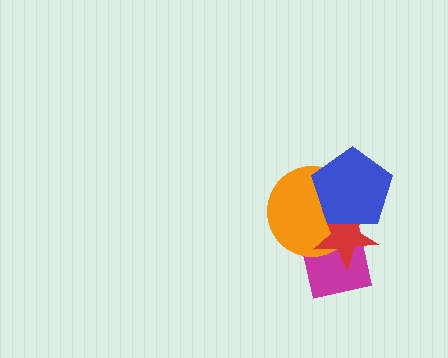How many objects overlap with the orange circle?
3 objects overlap with the orange circle.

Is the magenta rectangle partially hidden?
Yes, it is partially covered by another shape.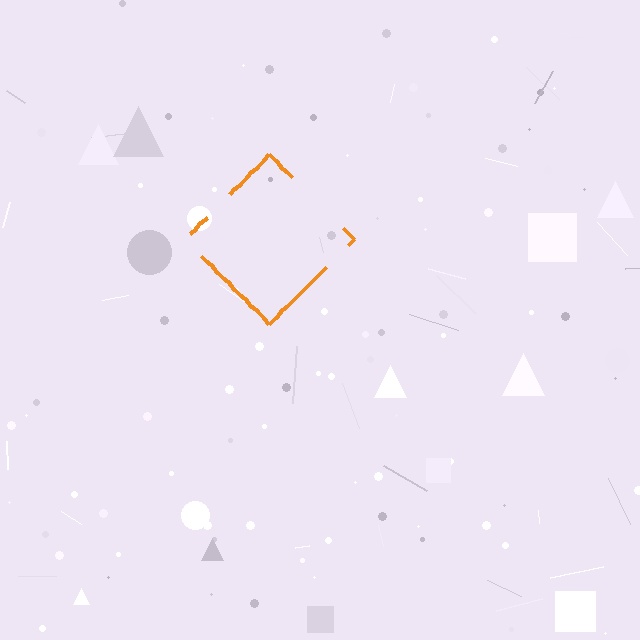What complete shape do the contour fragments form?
The contour fragments form a diamond.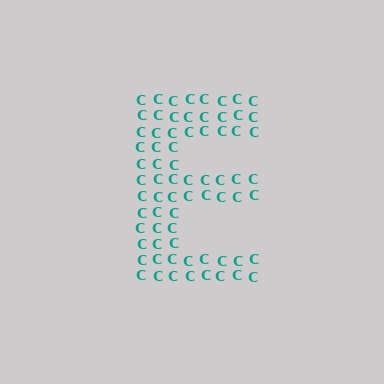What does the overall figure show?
The overall figure shows the letter E.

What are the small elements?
The small elements are letter C's.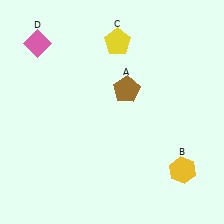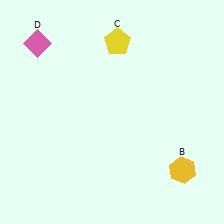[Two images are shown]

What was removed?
The brown pentagon (A) was removed in Image 2.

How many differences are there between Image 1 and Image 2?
There is 1 difference between the two images.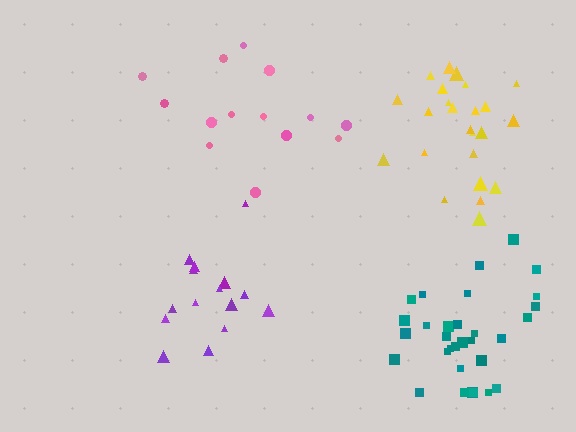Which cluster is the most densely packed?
Purple.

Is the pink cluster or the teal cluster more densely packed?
Teal.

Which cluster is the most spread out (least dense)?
Pink.